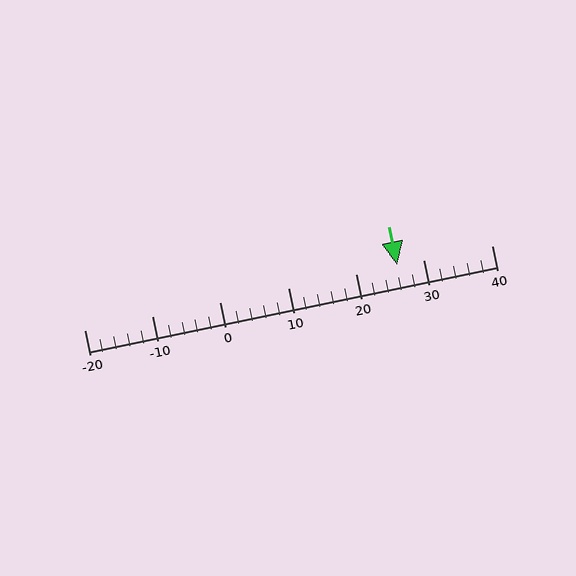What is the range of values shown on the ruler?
The ruler shows values from -20 to 40.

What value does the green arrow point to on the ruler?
The green arrow points to approximately 26.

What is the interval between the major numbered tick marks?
The major tick marks are spaced 10 units apart.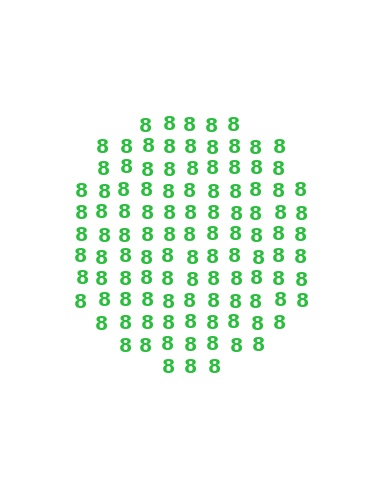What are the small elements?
The small elements are digit 8's.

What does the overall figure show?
The overall figure shows a circle.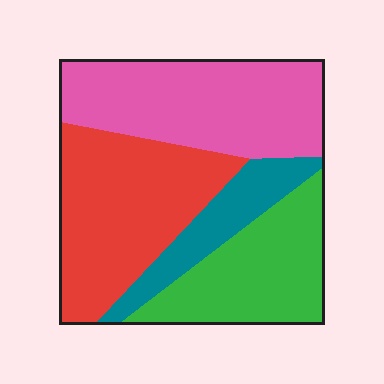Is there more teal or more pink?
Pink.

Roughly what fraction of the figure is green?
Green covers about 25% of the figure.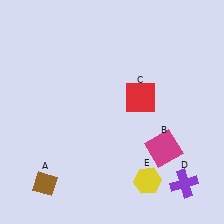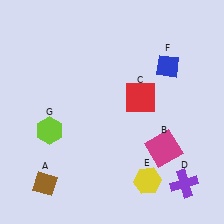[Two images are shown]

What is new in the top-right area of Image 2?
A blue diamond (F) was added in the top-right area of Image 2.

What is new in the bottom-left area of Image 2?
A lime hexagon (G) was added in the bottom-left area of Image 2.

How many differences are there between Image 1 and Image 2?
There are 2 differences between the two images.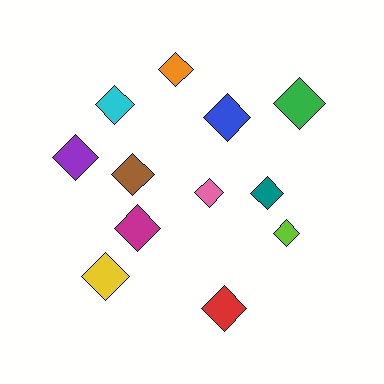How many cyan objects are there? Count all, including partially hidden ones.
There is 1 cyan object.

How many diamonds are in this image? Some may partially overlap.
There are 12 diamonds.